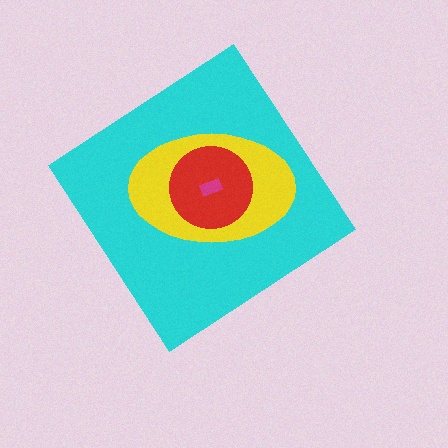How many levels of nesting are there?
4.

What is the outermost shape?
The cyan diamond.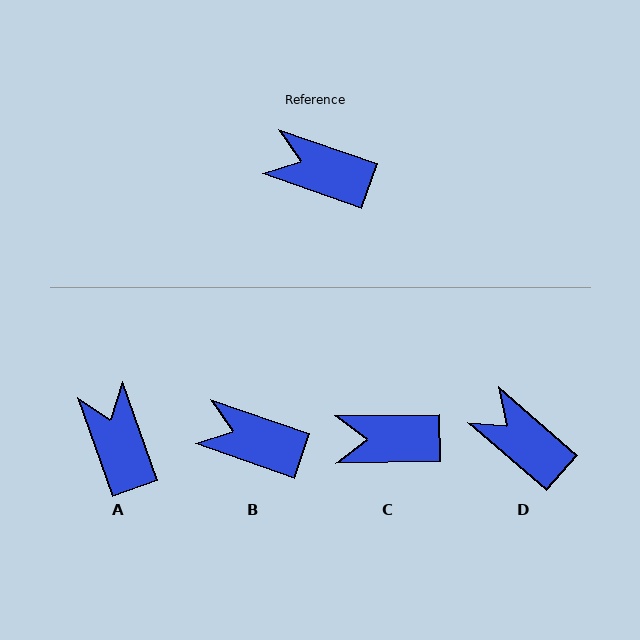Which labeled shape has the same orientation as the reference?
B.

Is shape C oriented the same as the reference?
No, it is off by about 20 degrees.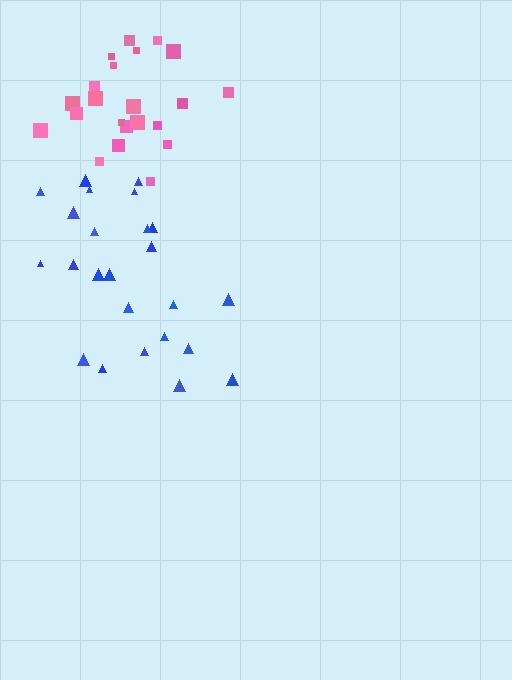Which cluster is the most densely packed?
Pink.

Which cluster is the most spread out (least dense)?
Blue.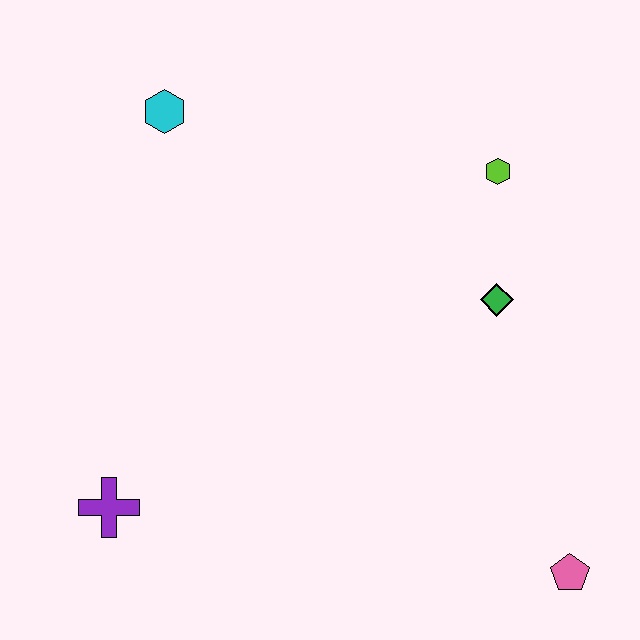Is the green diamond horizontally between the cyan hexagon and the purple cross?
No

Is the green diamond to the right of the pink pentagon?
No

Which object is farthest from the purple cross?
The lime hexagon is farthest from the purple cross.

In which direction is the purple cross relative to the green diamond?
The purple cross is to the left of the green diamond.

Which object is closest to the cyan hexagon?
The lime hexagon is closest to the cyan hexagon.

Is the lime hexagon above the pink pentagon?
Yes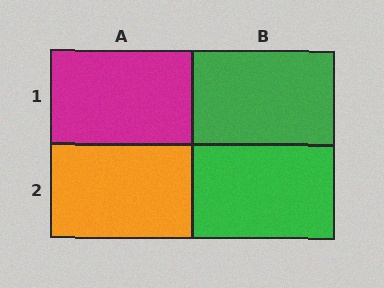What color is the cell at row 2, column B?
Green.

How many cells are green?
2 cells are green.